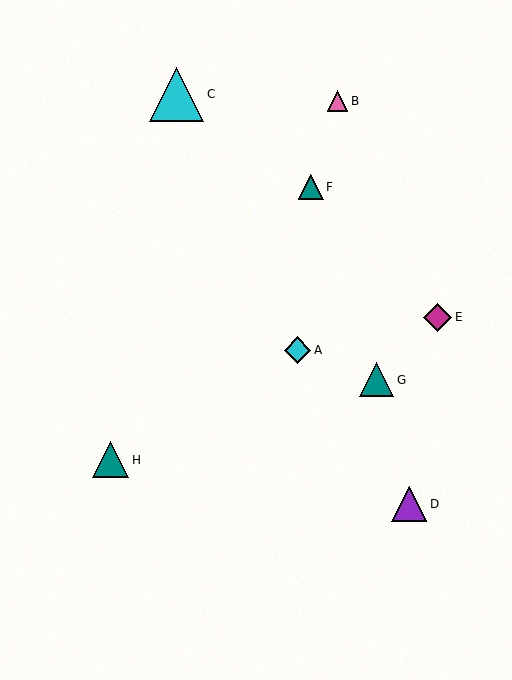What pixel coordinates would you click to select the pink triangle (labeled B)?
Click at (338, 101) to select the pink triangle B.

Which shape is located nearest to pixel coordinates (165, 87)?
The cyan triangle (labeled C) at (177, 94) is nearest to that location.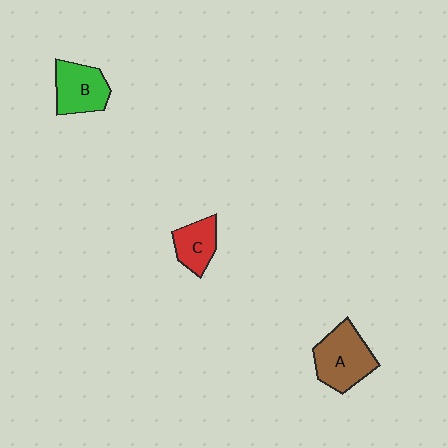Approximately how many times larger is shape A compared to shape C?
Approximately 1.6 times.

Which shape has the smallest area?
Shape C (red).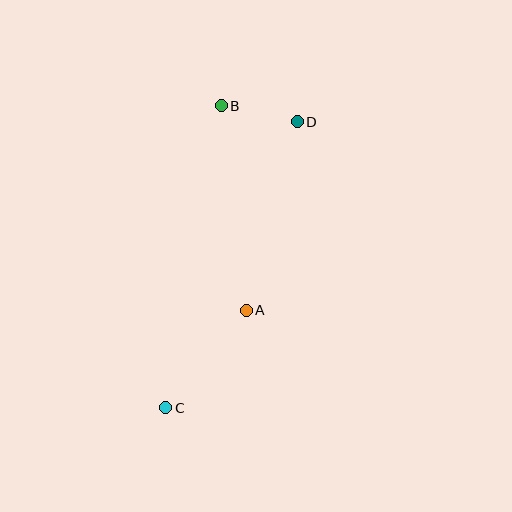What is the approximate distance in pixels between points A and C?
The distance between A and C is approximately 126 pixels.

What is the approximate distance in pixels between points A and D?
The distance between A and D is approximately 196 pixels.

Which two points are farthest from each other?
Points C and D are farthest from each other.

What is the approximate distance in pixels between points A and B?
The distance between A and B is approximately 206 pixels.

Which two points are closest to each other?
Points B and D are closest to each other.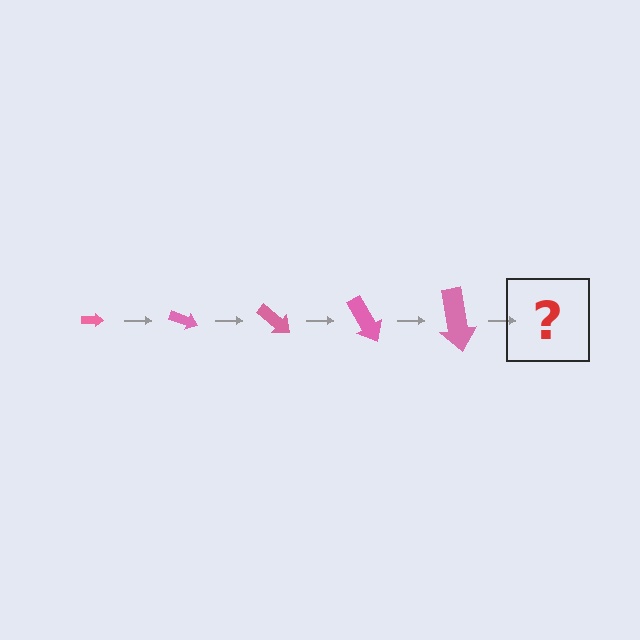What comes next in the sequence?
The next element should be an arrow, larger than the previous one and rotated 100 degrees from the start.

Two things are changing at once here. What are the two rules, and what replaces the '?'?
The two rules are that the arrow grows larger each step and it rotates 20 degrees each step. The '?' should be an arrow, larger than the previous one and rotated 100 degrees from the start.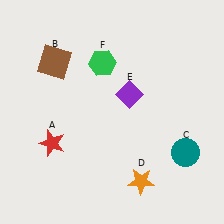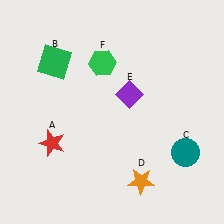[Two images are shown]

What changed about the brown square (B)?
In Image 1, B is brown. In Image 2, it changed to green.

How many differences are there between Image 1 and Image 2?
There is 1 difference between the two images.